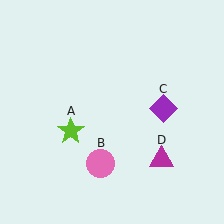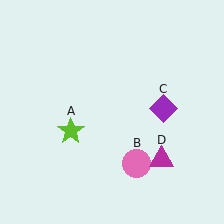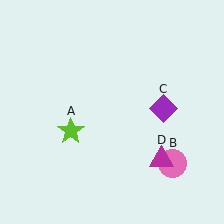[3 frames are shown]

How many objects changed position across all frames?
1 object changed position: pink circle (object B).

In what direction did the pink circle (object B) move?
The pink circle (object B) moved right.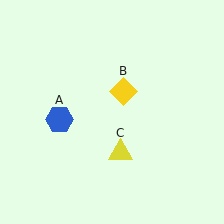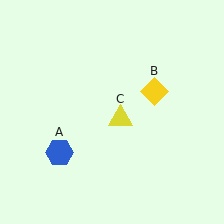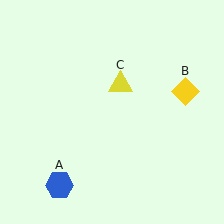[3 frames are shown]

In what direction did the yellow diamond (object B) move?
The yellow diamond (object B) moved right.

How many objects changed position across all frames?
3 objects changed position: blue hexagon (object A), yellow diamond (object B), yellow triangle (object C).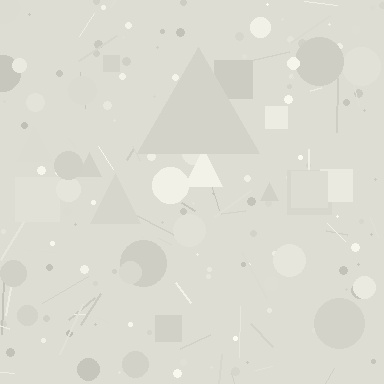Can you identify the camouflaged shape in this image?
The camouflaged shape is a triangle.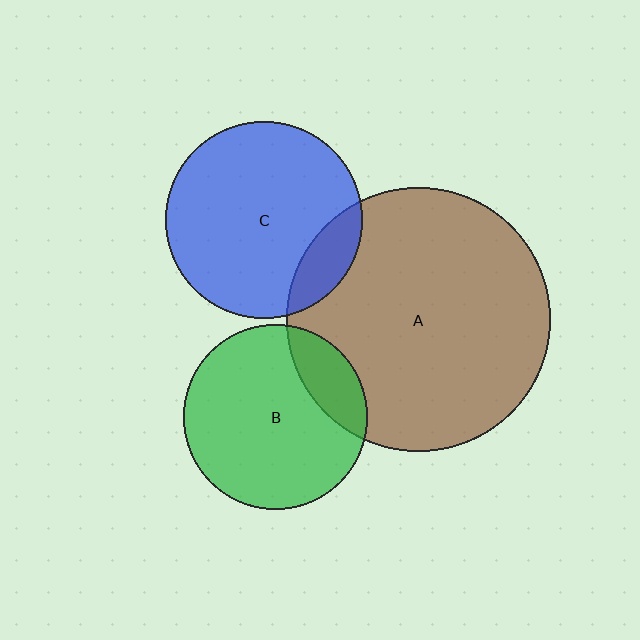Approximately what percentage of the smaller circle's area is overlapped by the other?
Approximately 20%.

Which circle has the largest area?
Circle A (brown).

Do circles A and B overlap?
Yes.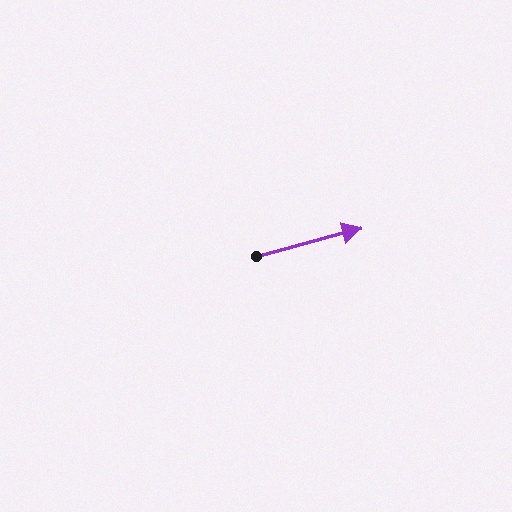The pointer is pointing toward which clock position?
Roughly 2 o'clock.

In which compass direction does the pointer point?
East.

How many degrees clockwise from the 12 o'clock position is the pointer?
Approximately 75 degrees.